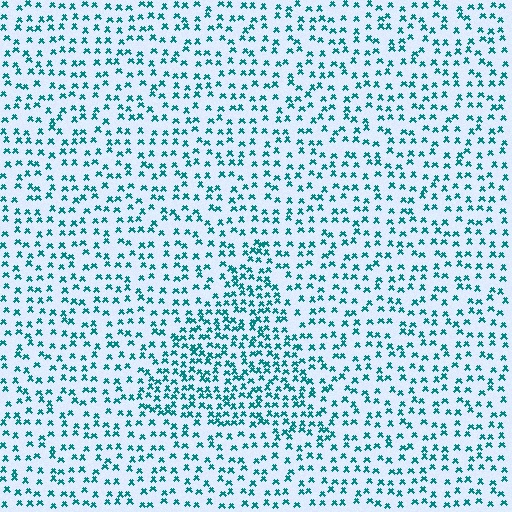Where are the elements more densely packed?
The elements are more densely packed inside the triangle boundary.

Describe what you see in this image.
The image contains small teal elements arranged at two different densities. A triangle-shaped region is visible where the elements are more densely packed than the surrounding area.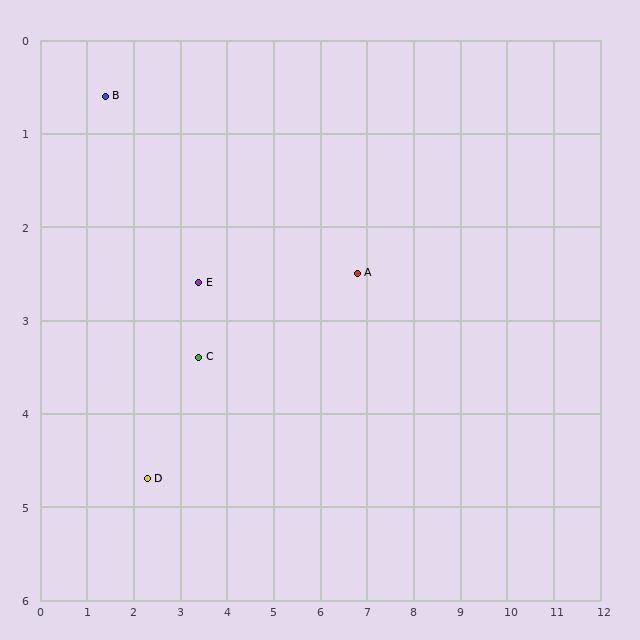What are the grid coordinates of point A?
Point A is at approximately (6.8, 2.5).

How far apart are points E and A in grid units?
Points E and A are about 3.4 grid units apart.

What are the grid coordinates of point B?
Point B is at approximately (1.4, 0.6).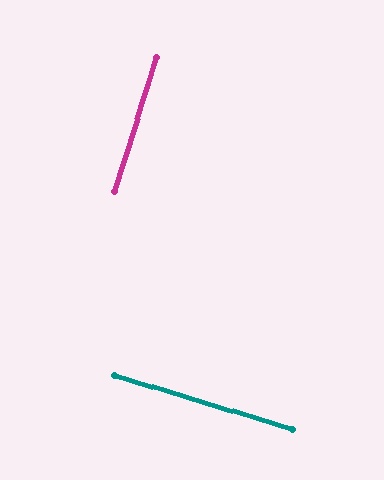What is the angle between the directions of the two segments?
Approximately 90 degrees.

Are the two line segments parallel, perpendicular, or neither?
Perpendicular — they meet at approximately 90°.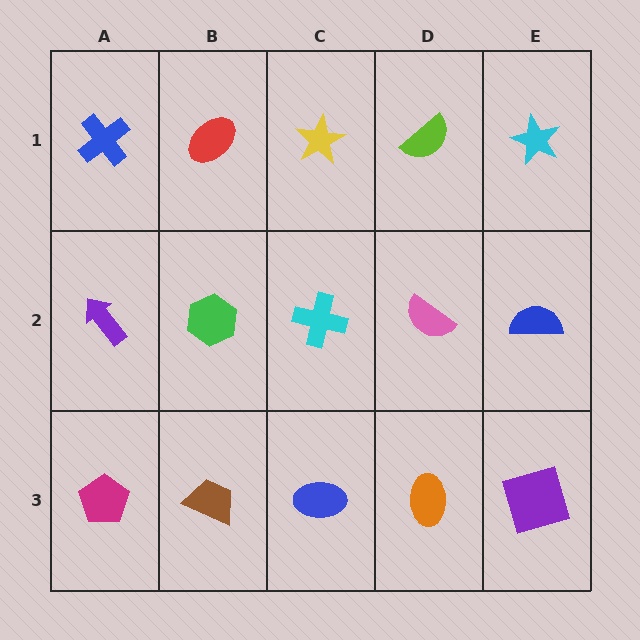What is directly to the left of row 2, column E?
A pink semicircle.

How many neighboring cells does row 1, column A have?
2.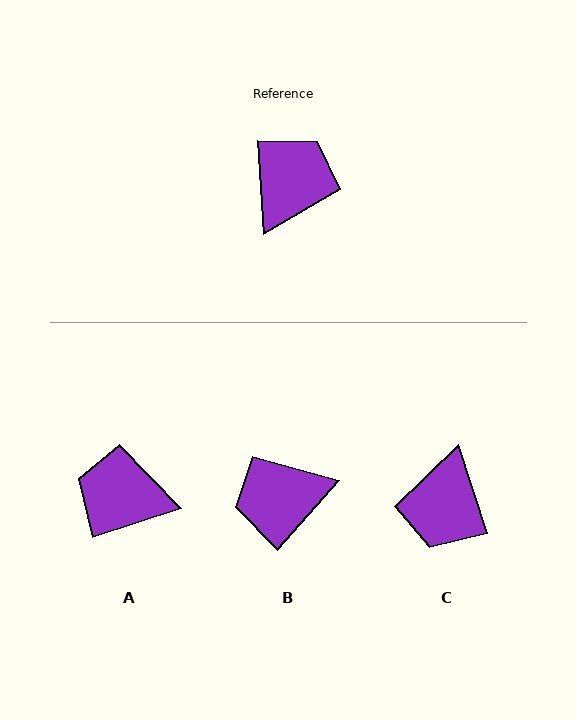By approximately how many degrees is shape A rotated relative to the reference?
Approximately 104 degrees counter-clockwise.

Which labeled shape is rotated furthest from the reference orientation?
C, about 165 degrees away.